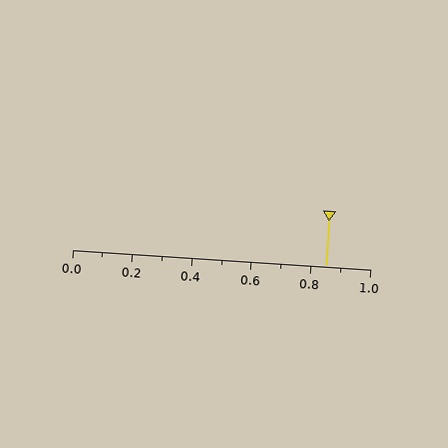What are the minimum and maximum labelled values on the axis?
The axis runs from 0.0 to 1.0.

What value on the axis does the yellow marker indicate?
The marker indicates approximately 0.85.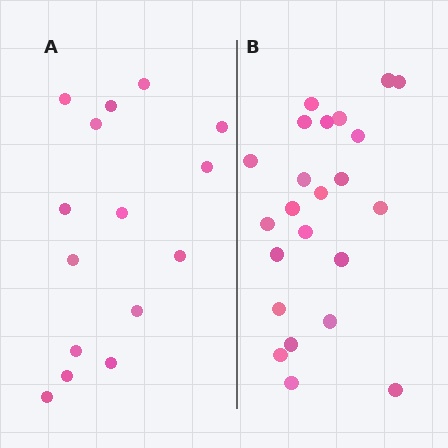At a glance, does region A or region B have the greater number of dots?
Region B (the right region) has more dots.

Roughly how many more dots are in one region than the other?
Region B has roughly 8 or so more dots than region A.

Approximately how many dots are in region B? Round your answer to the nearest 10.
About 20 dots. (The exact count is 23, which rounds to 20.)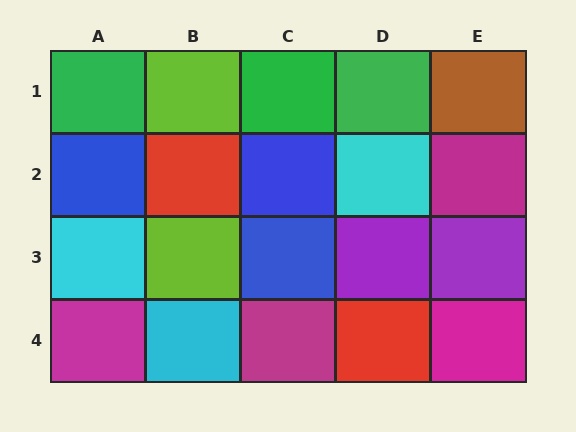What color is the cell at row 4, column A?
Magenta.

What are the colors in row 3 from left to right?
Cyan, lime, blue, purple, purple.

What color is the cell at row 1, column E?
Brown.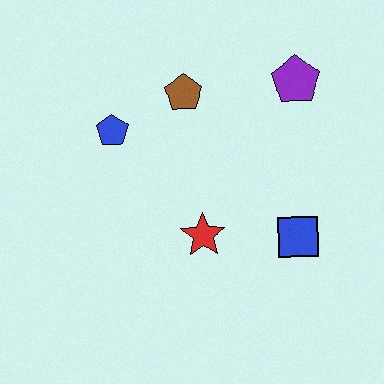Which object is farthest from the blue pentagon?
The blue square is farthest from the blue pentagon.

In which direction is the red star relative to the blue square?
The red star is to the left of the blue square.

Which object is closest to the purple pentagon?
The brown pentagon is closest to the purple pentagon.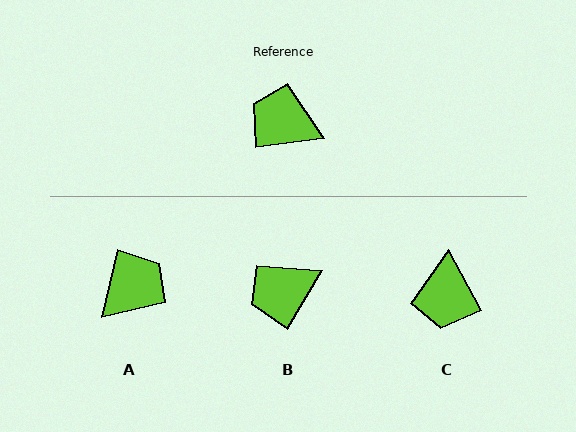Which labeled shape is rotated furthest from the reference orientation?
C, about 111 degrees away.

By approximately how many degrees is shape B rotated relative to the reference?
Approximately 52 degrees counter-clockwise.